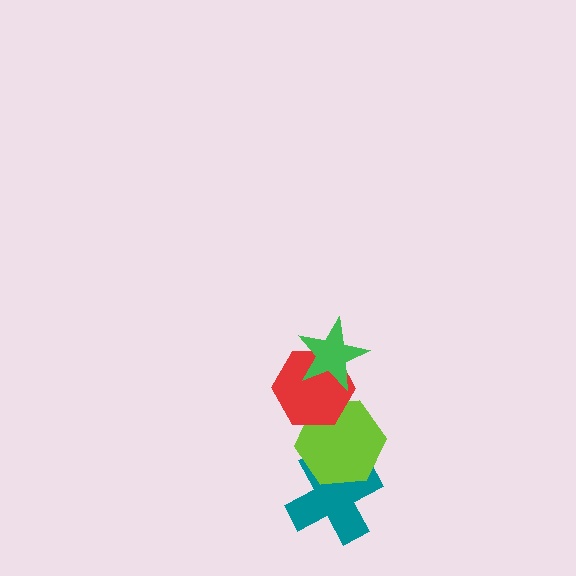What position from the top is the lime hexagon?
The lime hexagon is 3rd from the top.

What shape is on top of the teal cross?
The lime hexagon is on top of the teal cross.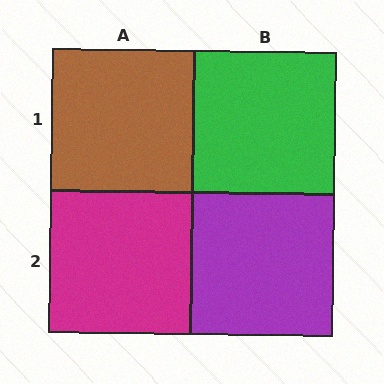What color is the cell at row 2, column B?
Purple.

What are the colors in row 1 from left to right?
Brown, green.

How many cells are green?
1 cell is green.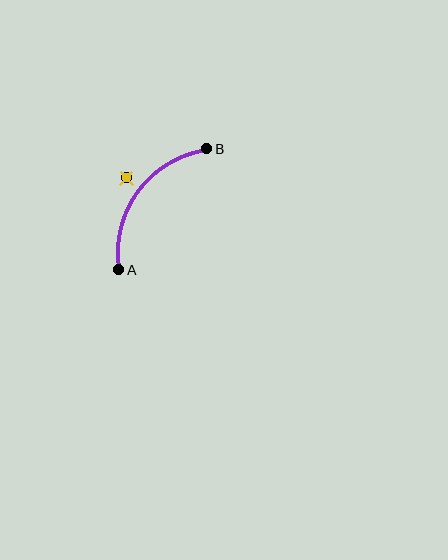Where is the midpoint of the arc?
The arc midpoint is the point on the curve farthest from the straight line joining A and B. It sits above and to the left of that line.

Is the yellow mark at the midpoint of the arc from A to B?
No — the yellow mark does not lie on the arc at all. It sits slightly outside the curve.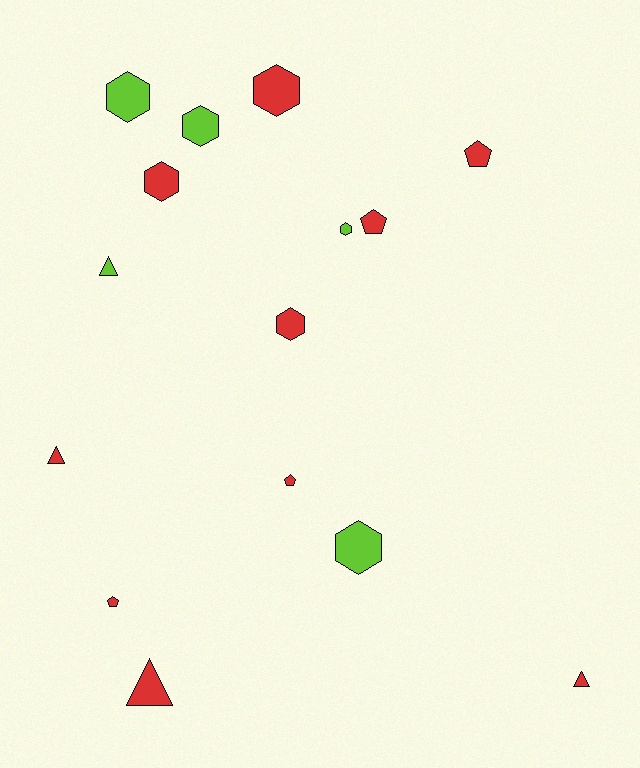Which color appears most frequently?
Red, with 10 objects.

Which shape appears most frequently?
Hexagon, with 7 objects.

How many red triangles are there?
There are 3 red triangles.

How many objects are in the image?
There are 15 objects.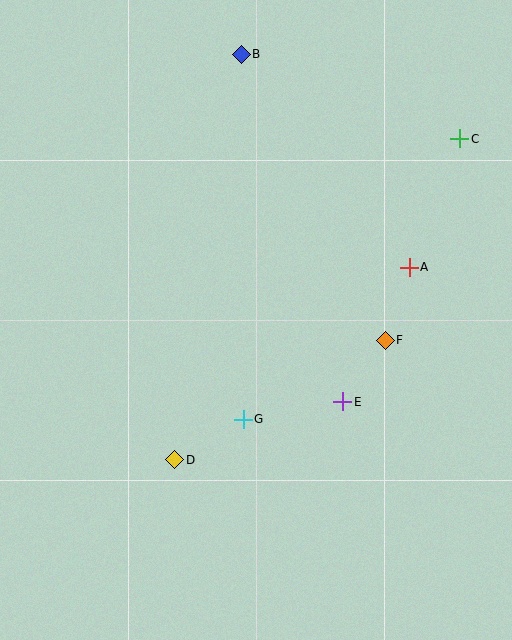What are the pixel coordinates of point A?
Point A is at (409, 267).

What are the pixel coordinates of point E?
Point E is at (343, 402).